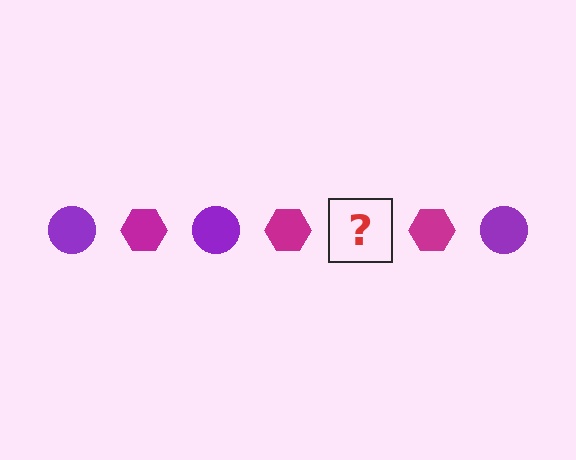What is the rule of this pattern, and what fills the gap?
The rule is that the pattern alternates between purple circle and magenta hexagon. The gap should be filled with a purple circle.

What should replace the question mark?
The question mark should be replaced with a purple circle.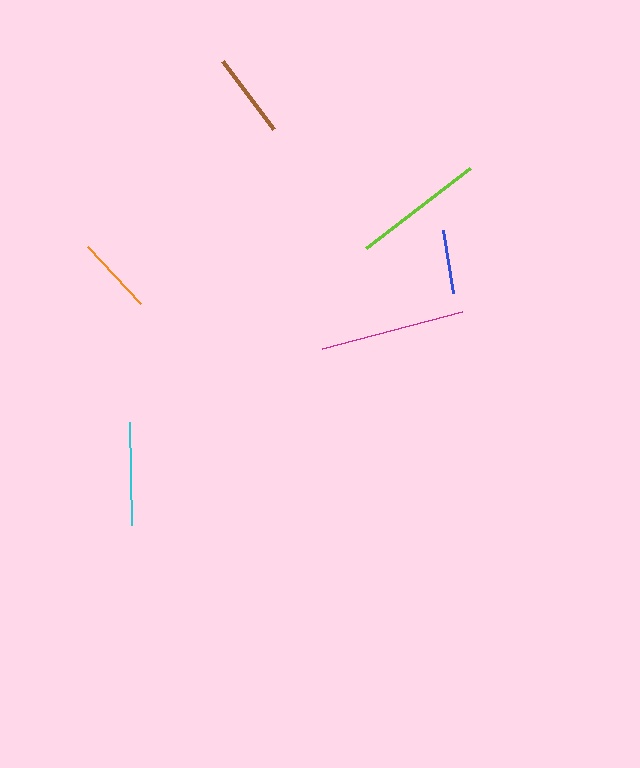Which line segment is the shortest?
The blue line is the shortest at approximately 63 pixels.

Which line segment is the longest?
The magenta line is the longest at approximately 144 pixels.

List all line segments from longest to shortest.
From longest to shortest: magenta, lime, cyan, brown, orange, blue.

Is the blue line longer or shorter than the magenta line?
The magenta line is longer than the blue line.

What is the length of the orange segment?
The orange segment is approximately 77 pixels long.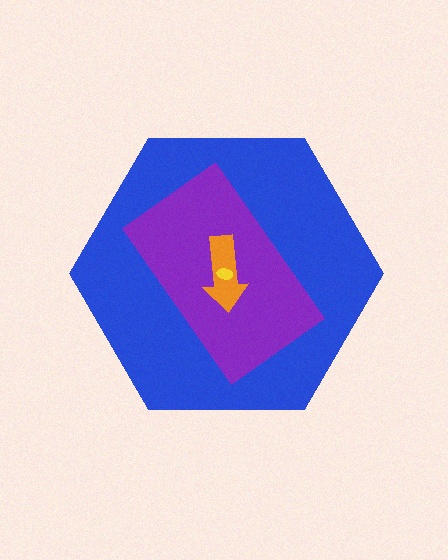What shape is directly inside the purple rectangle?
The orange arrow.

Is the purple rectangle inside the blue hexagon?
Yes.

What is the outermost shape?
The blue hexagon.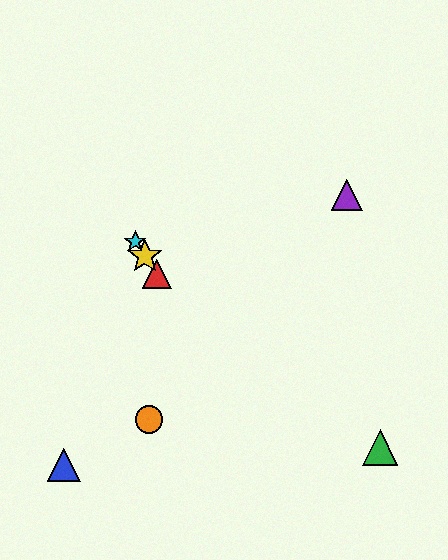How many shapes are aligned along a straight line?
3 shapes (the red triangle, the yellow star, the cyan star) are aligned along a straight line.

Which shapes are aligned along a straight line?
The red triangle, the yellow star, the cyan star are aligned along a straight line.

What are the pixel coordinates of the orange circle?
The orange circle is at (149, 419).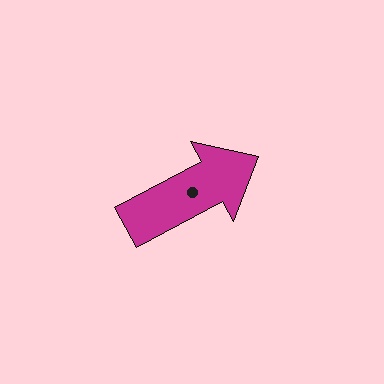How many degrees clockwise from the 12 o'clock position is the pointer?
Approximately 62 degrees.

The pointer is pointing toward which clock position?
Roughly 2 o'clock.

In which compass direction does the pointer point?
Northeast.